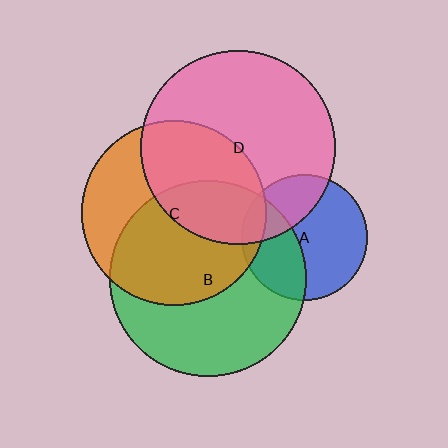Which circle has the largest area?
Circle B (green).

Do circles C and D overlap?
Yes.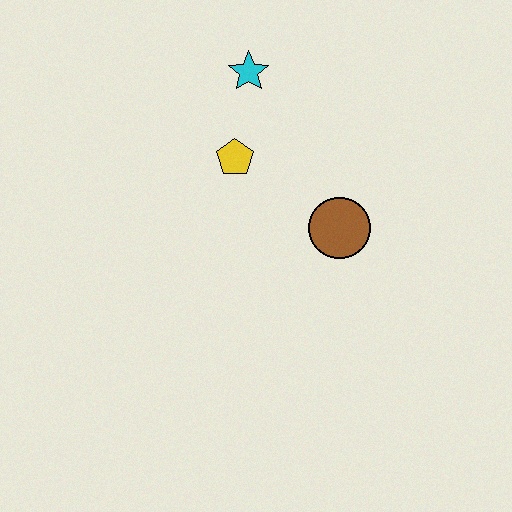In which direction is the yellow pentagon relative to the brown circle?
The yellow pentagon is to the left of the brown circle.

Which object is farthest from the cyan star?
The brown circle is farthest from the cyan star.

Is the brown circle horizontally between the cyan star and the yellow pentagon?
No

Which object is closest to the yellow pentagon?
The cyan star is closest to the yellow pentagon.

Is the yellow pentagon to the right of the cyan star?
No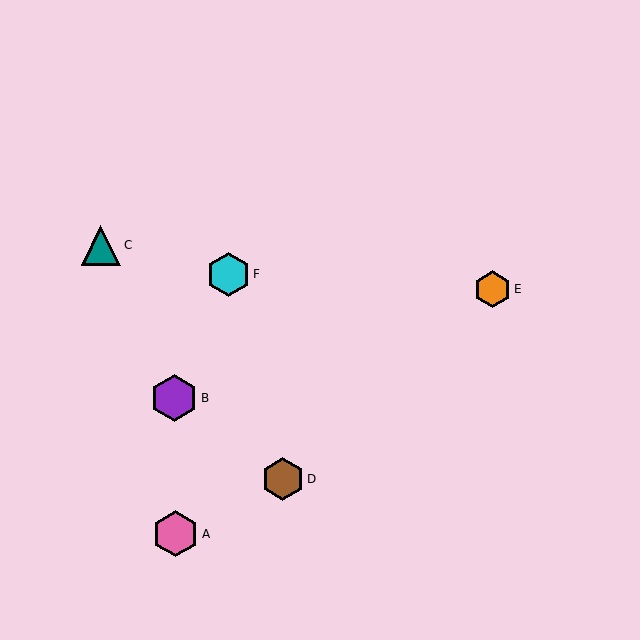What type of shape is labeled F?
Shape F is a cyan hexagon.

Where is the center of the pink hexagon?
The center of the pink hexagon is at (176, 534).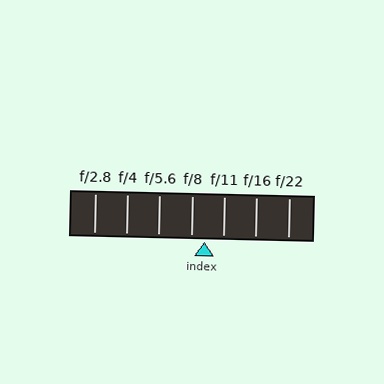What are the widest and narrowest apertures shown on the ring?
The widest aperture shown is f/2.8 and the narrowest is f/22.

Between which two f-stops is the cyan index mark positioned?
The index mark is between f/8 and f/11.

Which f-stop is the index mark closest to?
The index mark is closest to f/8.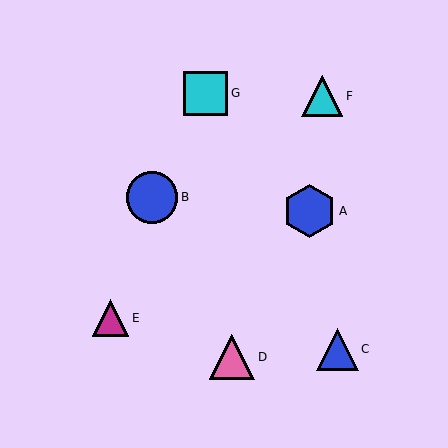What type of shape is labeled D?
Shape D is a pink triangle.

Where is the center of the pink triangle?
The center of the pink triangle is at (232, 357).